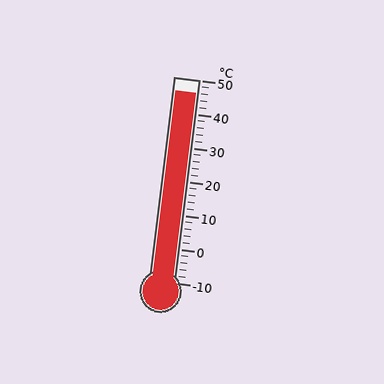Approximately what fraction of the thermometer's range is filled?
The thermometer is filled to approximately 95% of its range.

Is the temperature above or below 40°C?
The temperature is above 40°C.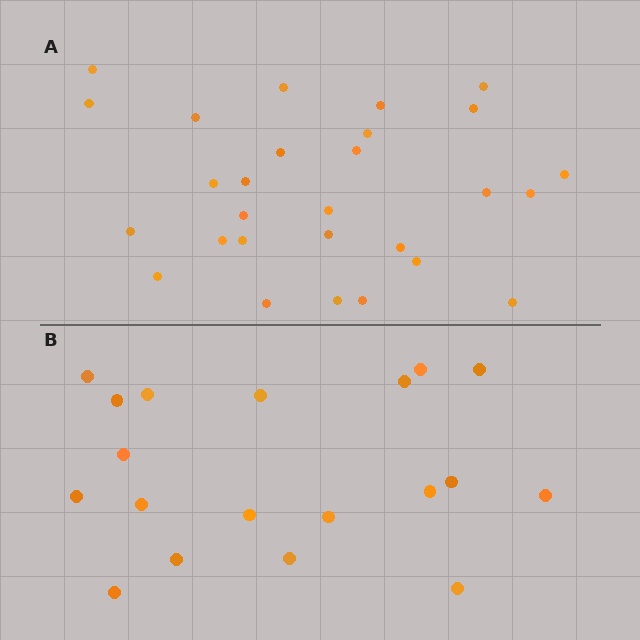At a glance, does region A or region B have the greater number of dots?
Region A (the top region) has more dots.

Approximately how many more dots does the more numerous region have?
Region A has roughly 8 or so more dots than region B.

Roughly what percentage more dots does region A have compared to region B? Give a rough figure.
About 45% more.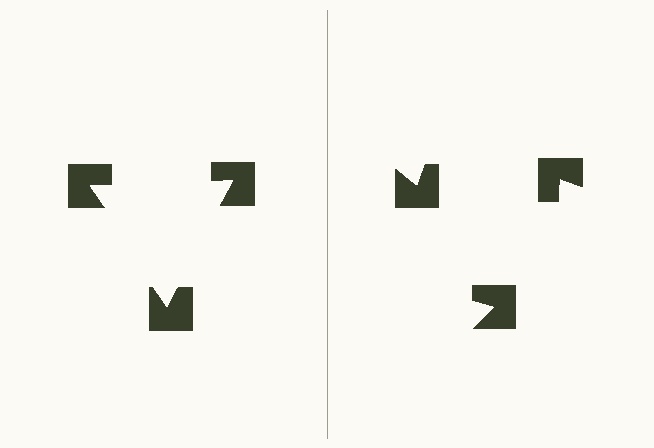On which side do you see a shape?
An illusory triangle appears on the left side. On the right side the wedge cuts are rotated, so no coherent shape forms.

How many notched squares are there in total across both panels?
6 — 3 on each side.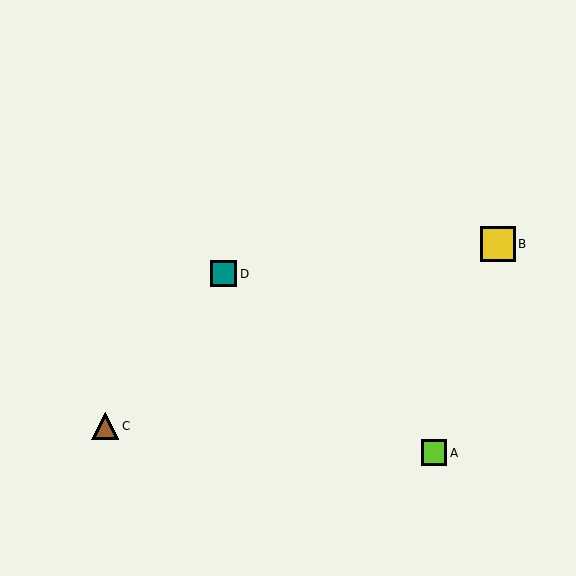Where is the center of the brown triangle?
The center of the brown triangle is at (105, 426).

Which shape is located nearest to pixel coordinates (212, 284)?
The teal square (labeled D) at (224, 274) is nearest to that location.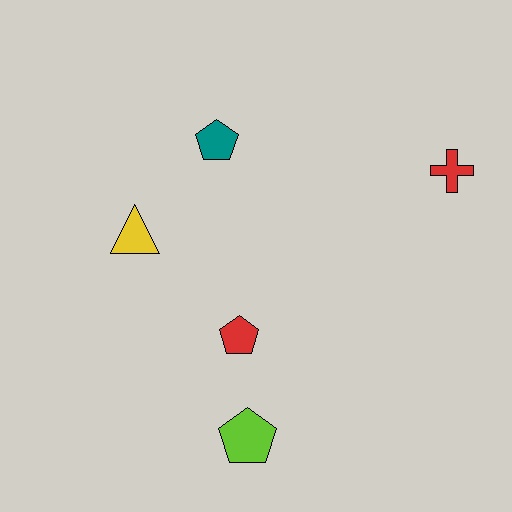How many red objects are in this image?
There are 2 red objects.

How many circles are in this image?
There are no circles.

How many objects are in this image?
There are 5 objects.